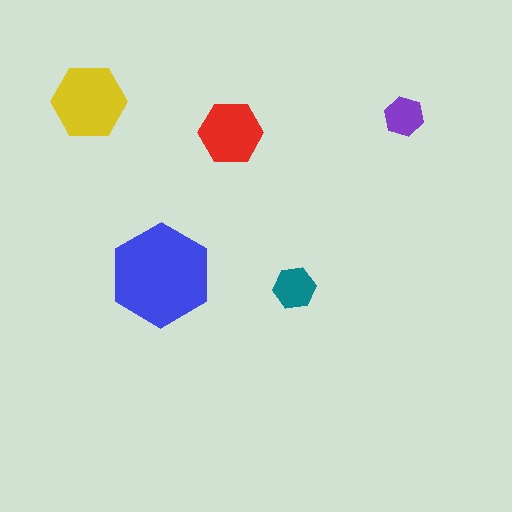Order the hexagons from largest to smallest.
the blue one, the yellow one, the red one, the teal one, the purple one.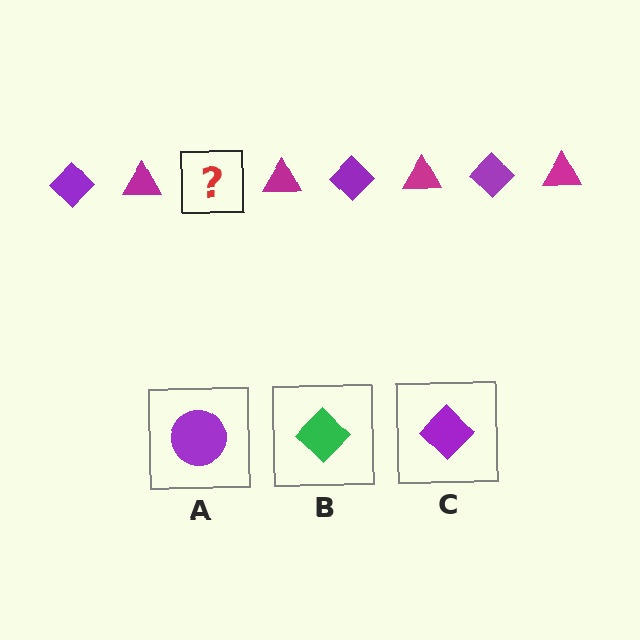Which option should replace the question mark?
Option C.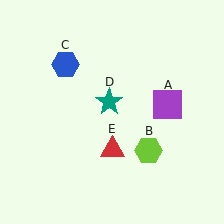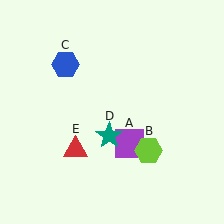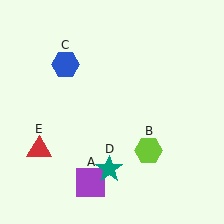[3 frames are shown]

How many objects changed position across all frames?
3 objects changed position: purple square (object A), teal star (object D), red triangle (object E).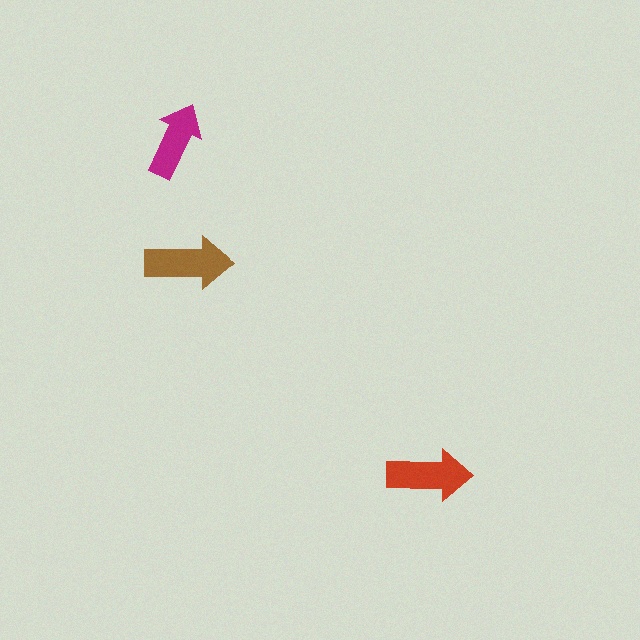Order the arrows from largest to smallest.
the brown one, the red one, the magenta one.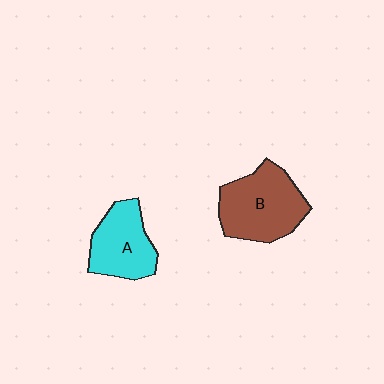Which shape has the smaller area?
Shape A (cyan).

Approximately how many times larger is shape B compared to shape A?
Approximately 1.3 times.